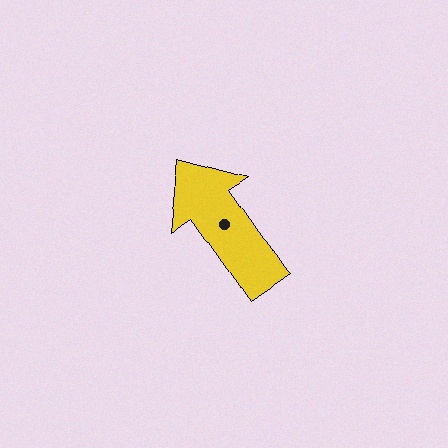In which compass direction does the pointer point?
Northwest.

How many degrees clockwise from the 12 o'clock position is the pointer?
Approximately 325 degrees.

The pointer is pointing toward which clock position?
Roughly 11 o'clock.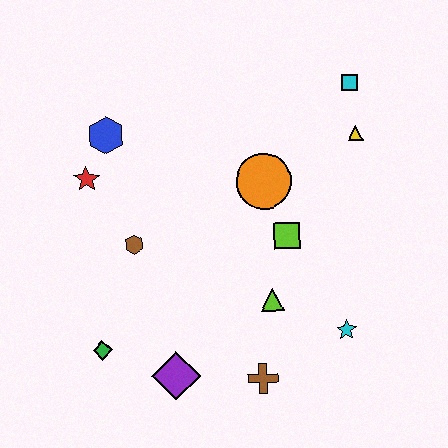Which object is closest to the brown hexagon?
The red star is closest to the brown hexagon.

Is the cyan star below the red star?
Yes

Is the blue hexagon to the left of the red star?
No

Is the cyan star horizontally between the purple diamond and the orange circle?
No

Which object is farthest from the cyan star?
The blue hexagon is farthest from the cyan star.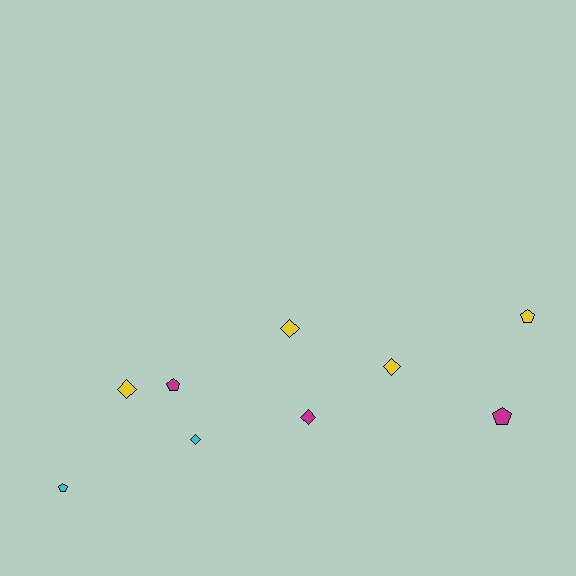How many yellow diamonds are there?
There are 3 yellow diamonds.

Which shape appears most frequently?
Diamond, with 5 objects.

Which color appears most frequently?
Yellow, with 4 objects.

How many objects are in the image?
There are 9 objects.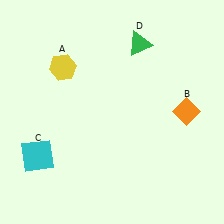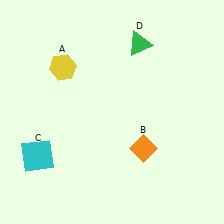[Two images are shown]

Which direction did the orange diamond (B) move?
The orange diamond (B) moved left.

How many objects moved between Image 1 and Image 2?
1 object moved between the two images.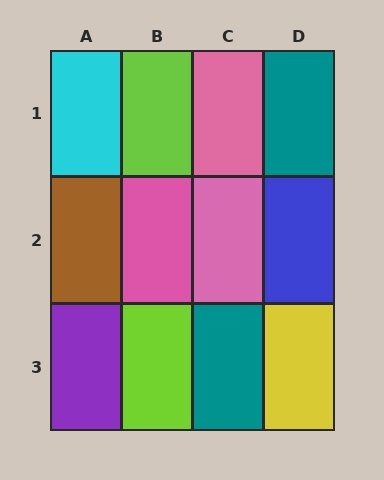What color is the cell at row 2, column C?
Pink.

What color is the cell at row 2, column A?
Brown.